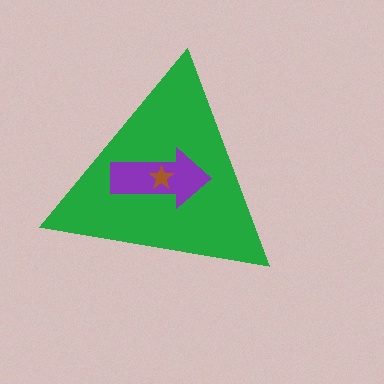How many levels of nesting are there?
3.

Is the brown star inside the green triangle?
Yes.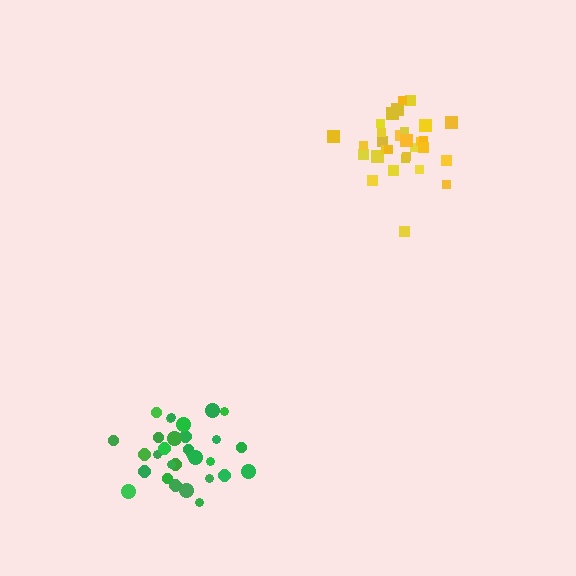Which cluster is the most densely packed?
Yellow.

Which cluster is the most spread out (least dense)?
Green.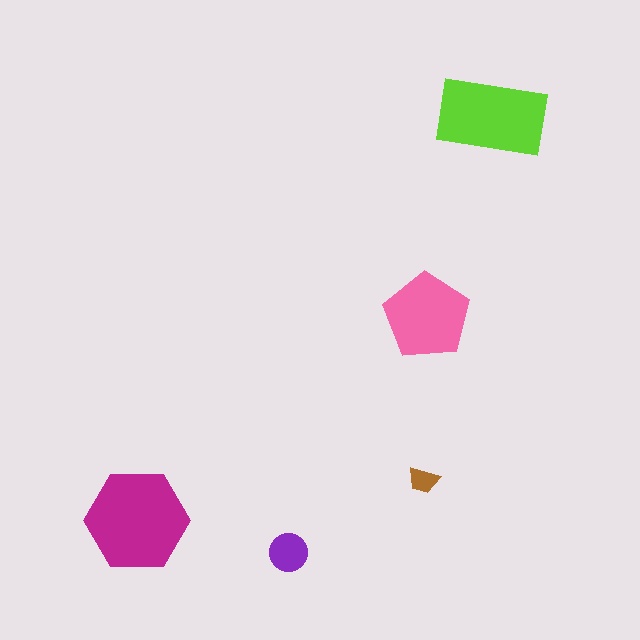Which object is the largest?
The magenta hexagon.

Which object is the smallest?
The brown trapezoid.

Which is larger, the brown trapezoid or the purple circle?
The purple circle.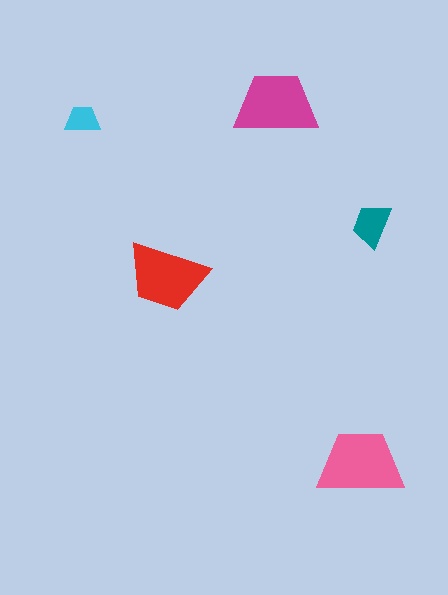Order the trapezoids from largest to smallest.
the pink one, the magenta one, the red one, the teal one, the cyan one.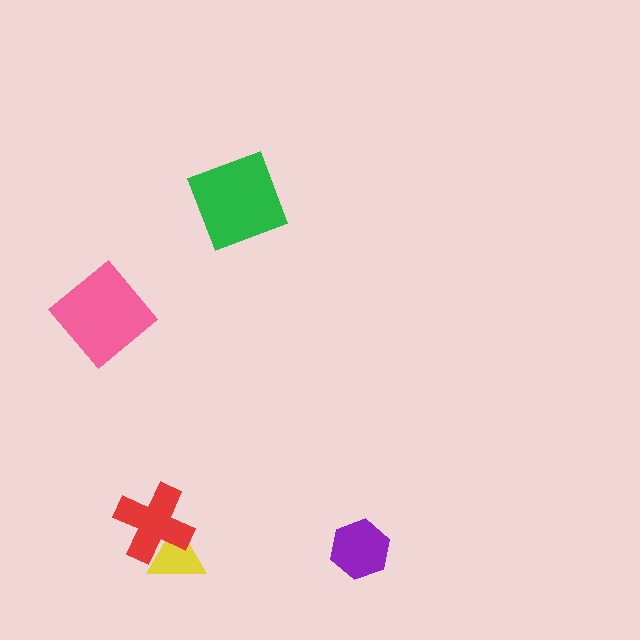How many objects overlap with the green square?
0 objects overlap with the green square.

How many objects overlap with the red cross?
1 object overlaps with the red cross.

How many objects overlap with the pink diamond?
0 objects overlap with the pink diamond.